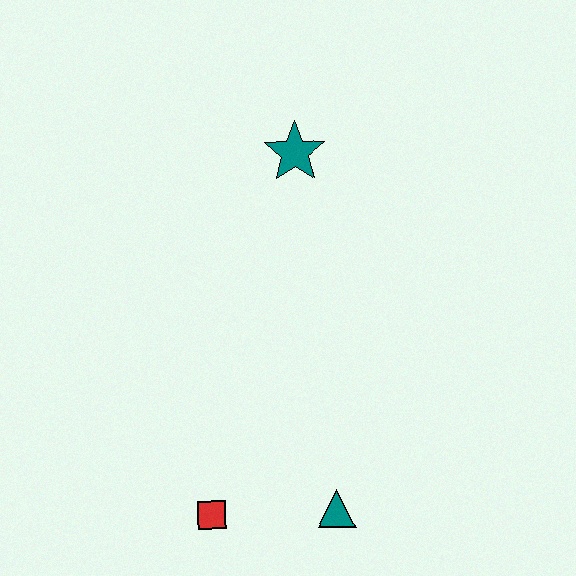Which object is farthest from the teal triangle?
The teal star is farthest from the teal triangle.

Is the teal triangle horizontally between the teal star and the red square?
No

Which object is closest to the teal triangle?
The red square is closest to the teal triangle.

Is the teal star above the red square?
Yes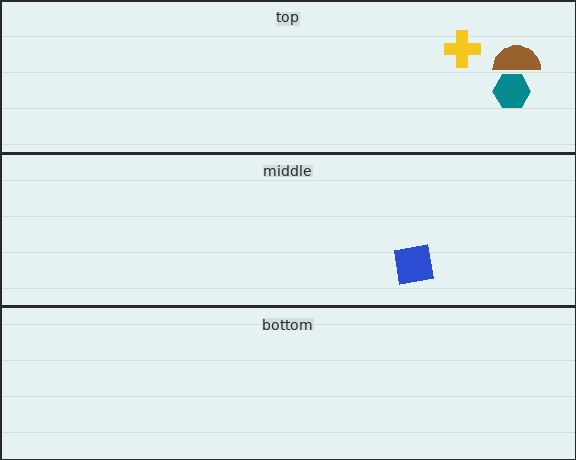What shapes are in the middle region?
The blue square.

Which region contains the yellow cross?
The top region.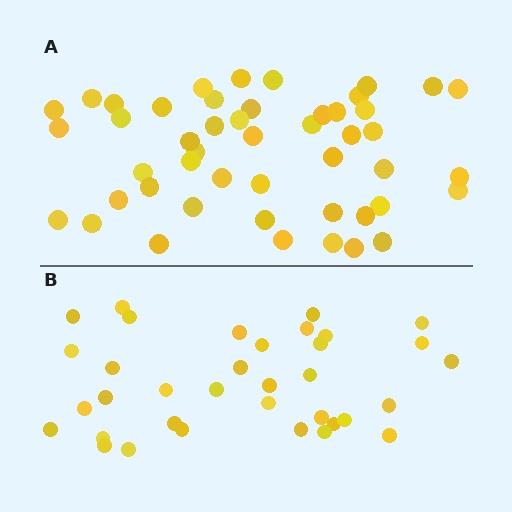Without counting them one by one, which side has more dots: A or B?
Region A (the top region) has more dots.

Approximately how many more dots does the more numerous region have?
Region A has approximately 15 more dots than region B.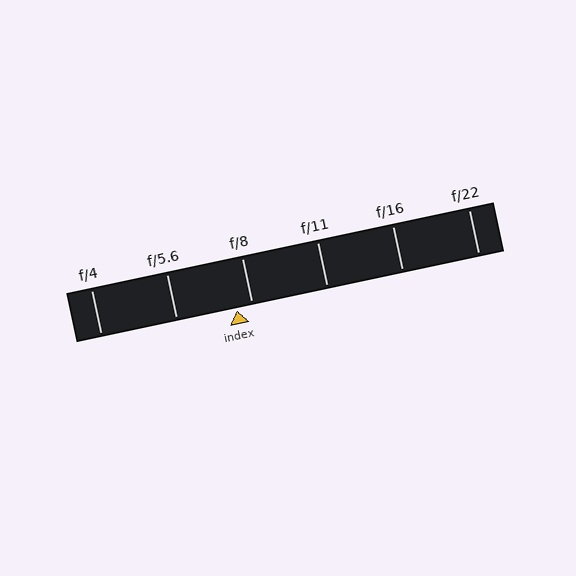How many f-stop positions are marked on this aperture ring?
There are 6 f-stop positions marked.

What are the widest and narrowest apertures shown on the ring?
The widest aperture shown is f/4 and the narrowest is f/22.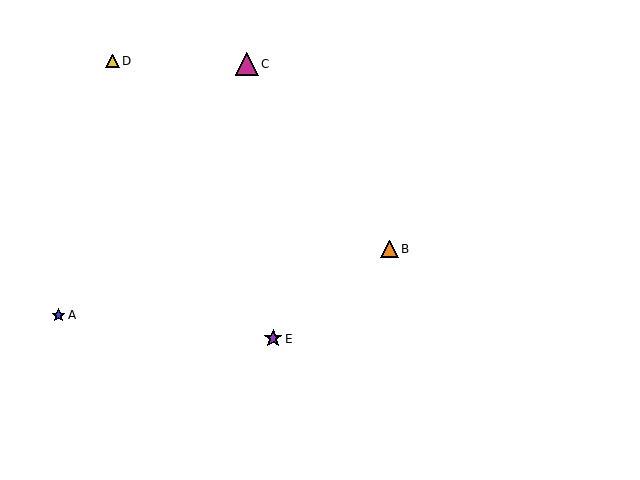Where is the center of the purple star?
The center of the purple star is at (273, 339).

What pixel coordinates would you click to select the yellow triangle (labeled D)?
Click at (113, 61) to select the yellow triangle D.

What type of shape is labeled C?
Shape C is a magenta triangle.